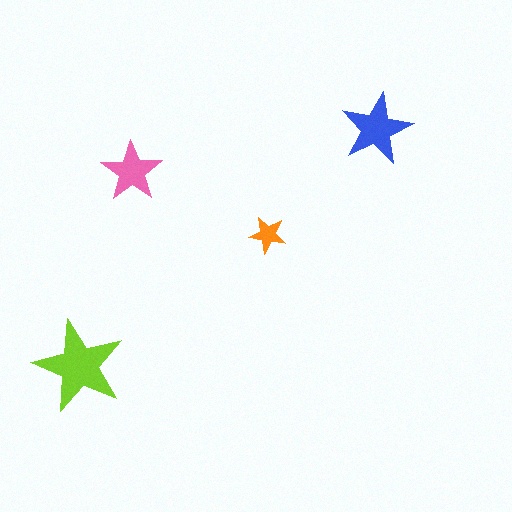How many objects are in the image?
There are 4 objects in the image.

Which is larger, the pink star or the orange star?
The pink one.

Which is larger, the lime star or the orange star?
The lime one.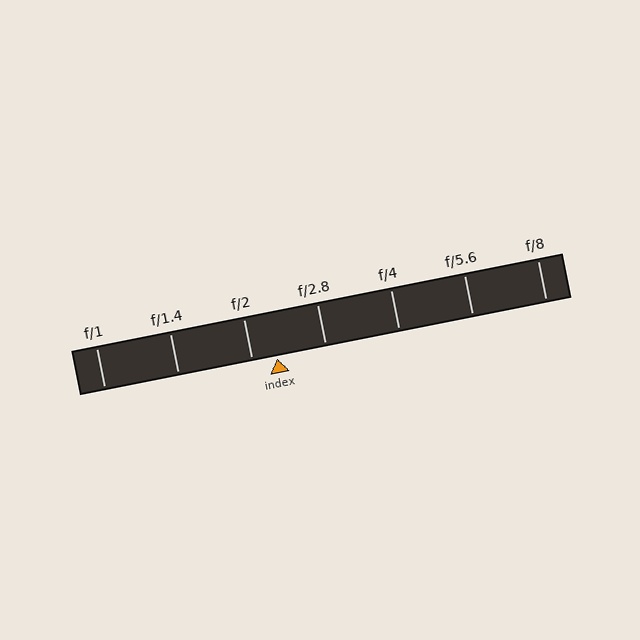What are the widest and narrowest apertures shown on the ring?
The widest aperture shown is f/1 and the narrowest is f/8.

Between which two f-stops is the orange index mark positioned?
The index mark is between f/2 and f/2.8.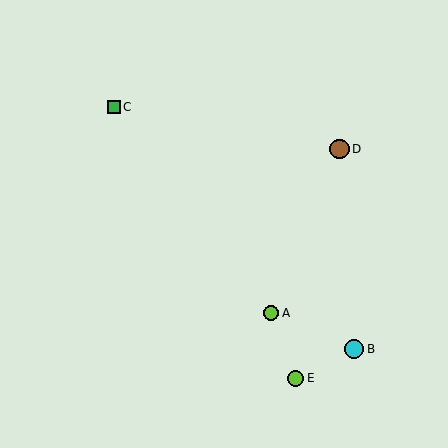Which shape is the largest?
The cyan circle (labeled B) is the largest.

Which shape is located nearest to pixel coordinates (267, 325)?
The lime circle (labeled A) at (271, 313) is nearest to that location.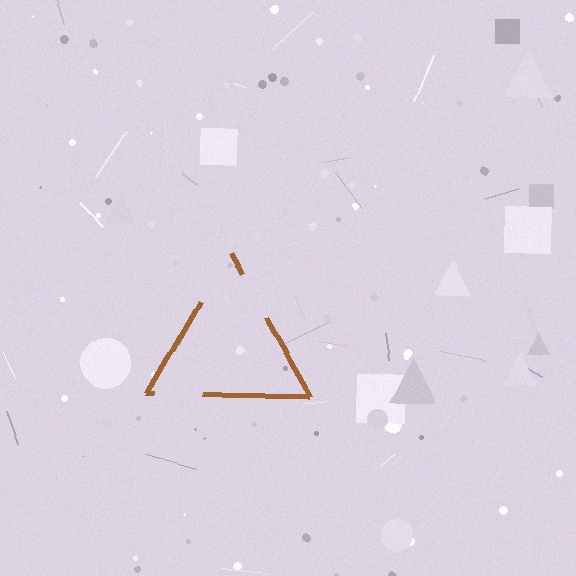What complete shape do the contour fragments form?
The contour fragments form a triangle.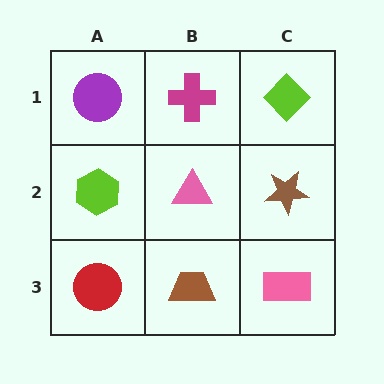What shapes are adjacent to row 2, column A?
A purple circle (row 1, column A), a red circle (row 3, column A), a pink triangle (row 2, column B).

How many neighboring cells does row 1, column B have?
3.